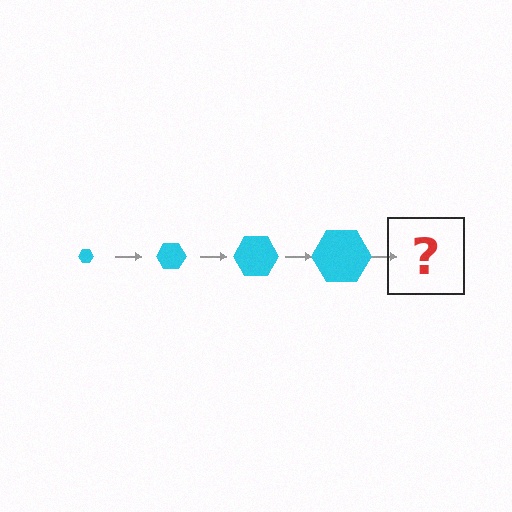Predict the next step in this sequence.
The next step is a cyan hexagon, larger than the previous one.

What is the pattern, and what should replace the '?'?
The pattern is that the hexagon gets progressively larger each step. The '?' should be a cyan hexagon, larger than the previous one.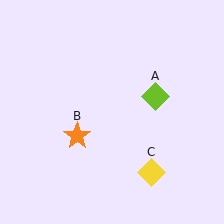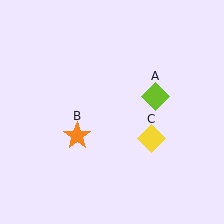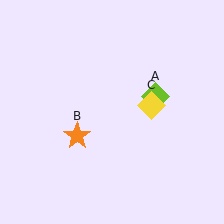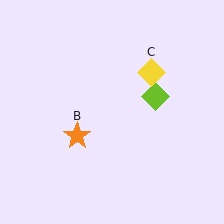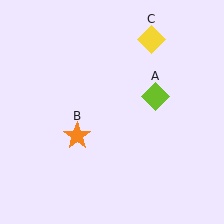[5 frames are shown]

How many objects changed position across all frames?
1 object changed position: yellow diamond (object C).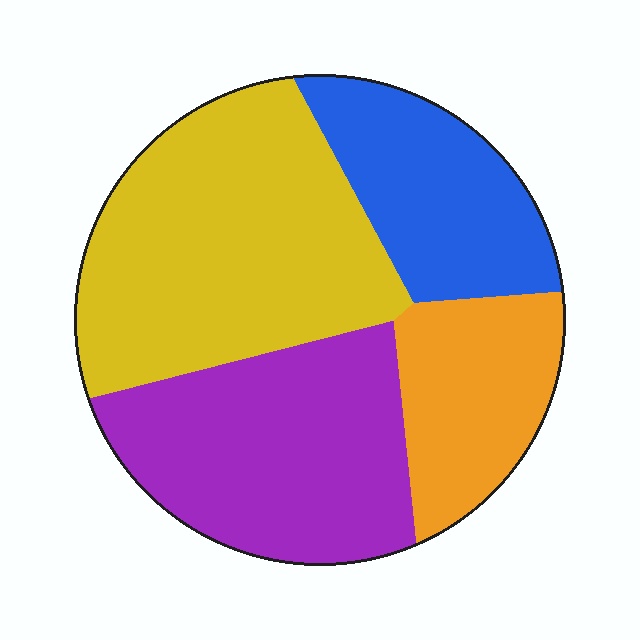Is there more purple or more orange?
Purple.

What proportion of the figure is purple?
Purple covers roughly 30% of the figure.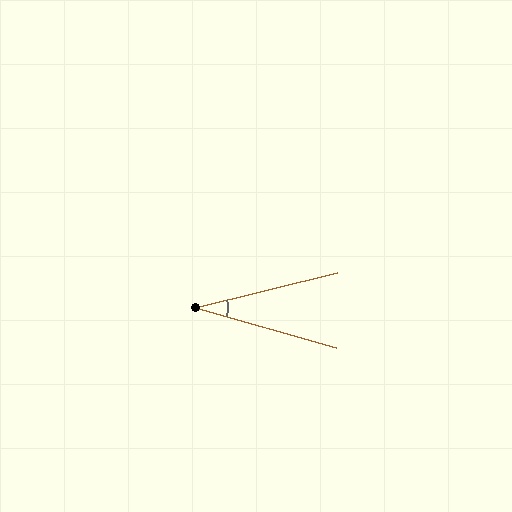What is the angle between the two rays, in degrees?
Approximately 29 degrees.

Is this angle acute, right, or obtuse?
It is acute.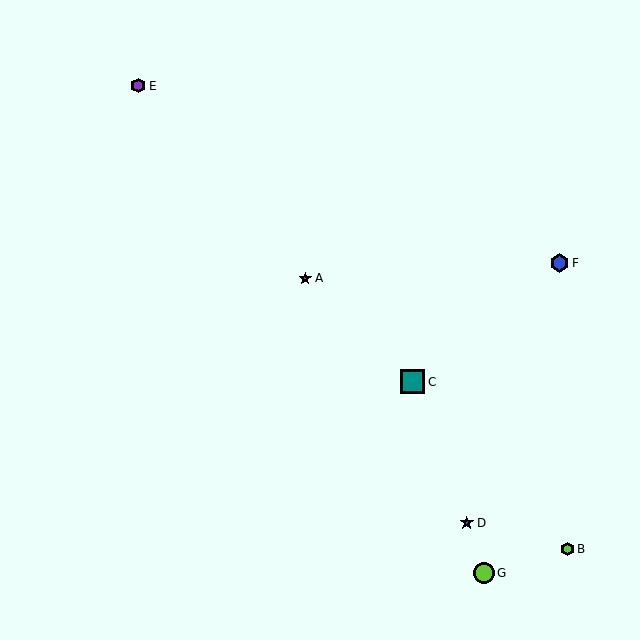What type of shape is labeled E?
Shape E is a purple hexagon.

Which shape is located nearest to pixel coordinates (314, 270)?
The red star (labeled A) at (305, 278) is nearest to that location.